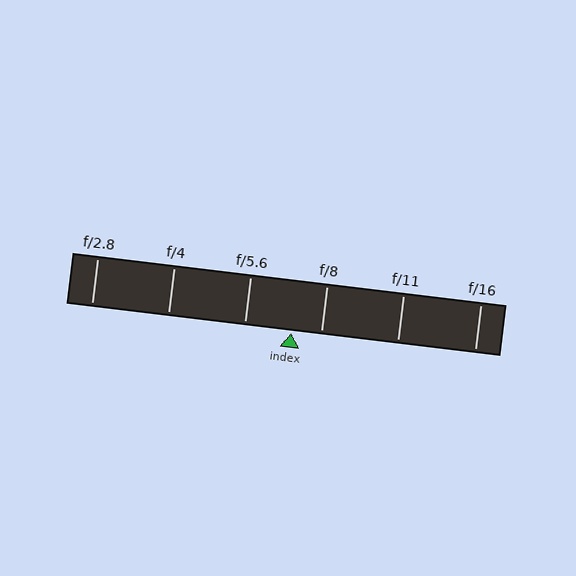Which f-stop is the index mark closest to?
The index mark is closest to f/8.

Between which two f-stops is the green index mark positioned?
The index mark is between f/5.6 and f/8.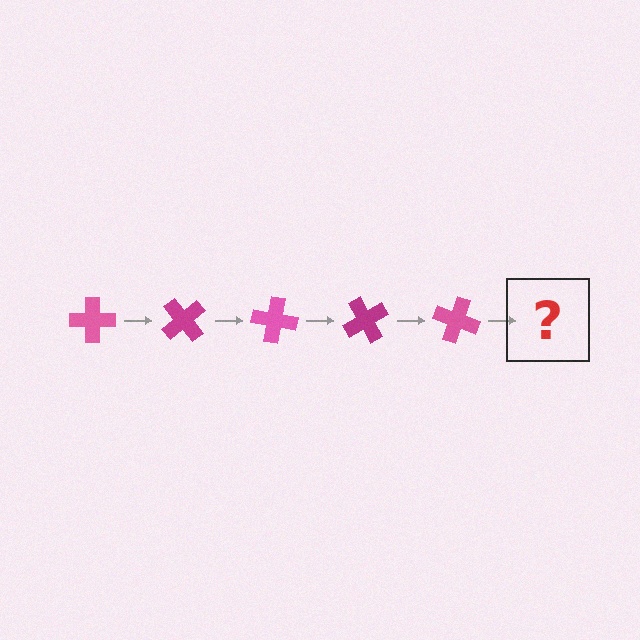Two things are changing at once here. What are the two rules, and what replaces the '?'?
The two rules are that it rotates 50 degrees each step and the color cycles through pink and magenta. The '?' should be a magenta cross, rotated 250 degrees from the start.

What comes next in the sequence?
The next element should be a magenta cross, rotated 250 degrees from the start.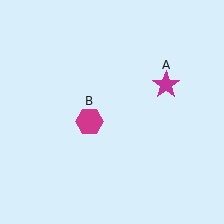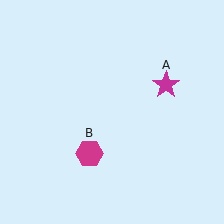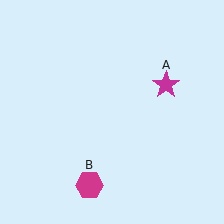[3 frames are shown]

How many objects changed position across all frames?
1 object changed position: magenta hexagon (object B).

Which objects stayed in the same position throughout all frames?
Magenta star (object A) remained stationary.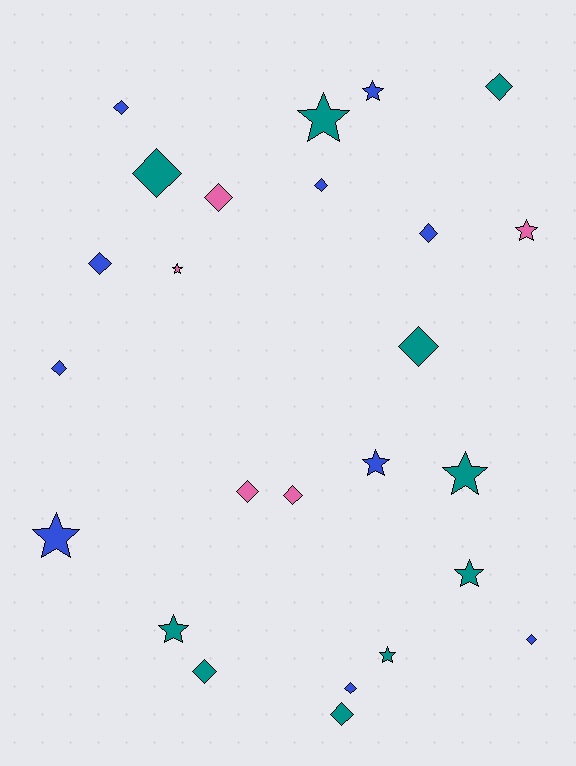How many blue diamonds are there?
There are 7 blue diamonds.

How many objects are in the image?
There are 25 objects.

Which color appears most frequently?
Teal, with 10 objects.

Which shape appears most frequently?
Diamond, with 15 objects.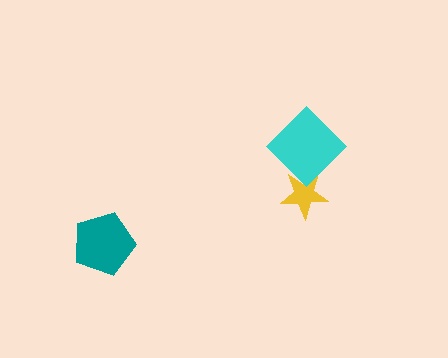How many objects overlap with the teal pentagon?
0 objects overlap with the teal pentagon.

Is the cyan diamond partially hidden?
No, no other shape covers it.